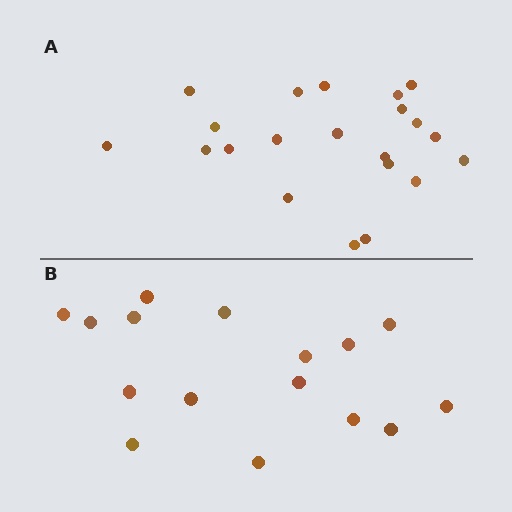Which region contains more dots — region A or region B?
Region A (the top region) has more dots.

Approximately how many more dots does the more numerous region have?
Region A has about 5 more dots than region B.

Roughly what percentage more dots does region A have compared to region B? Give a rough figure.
About 30% more.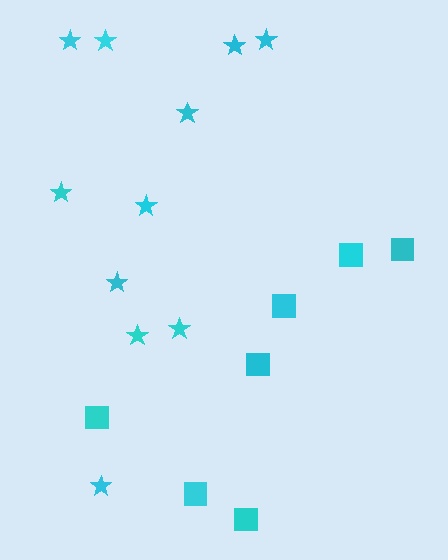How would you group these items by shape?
There are 2 groups: one group of stars (11) and one group of squares (7).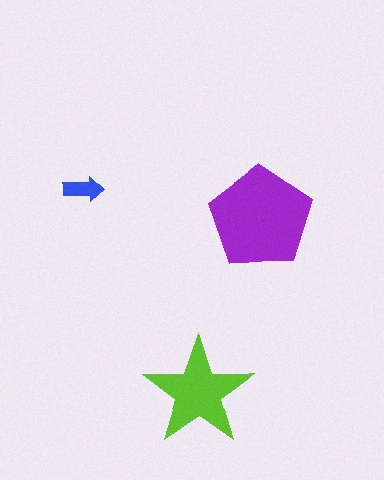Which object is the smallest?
The blue arrow.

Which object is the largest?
The purple pentagon.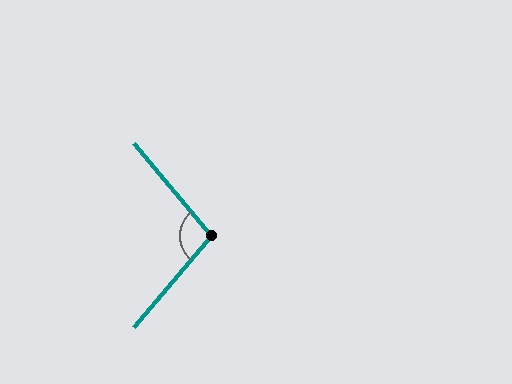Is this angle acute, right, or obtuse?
It is obtuse.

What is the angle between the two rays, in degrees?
Approximately 100 degrees.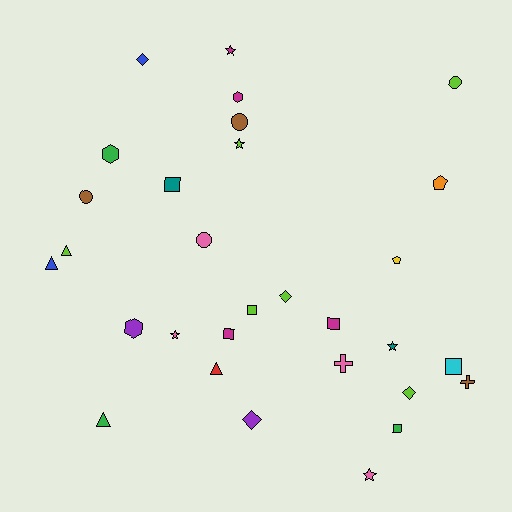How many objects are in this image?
There are 30 objects.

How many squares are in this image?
There are 6 squares.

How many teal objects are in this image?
There are 2 teal objects.